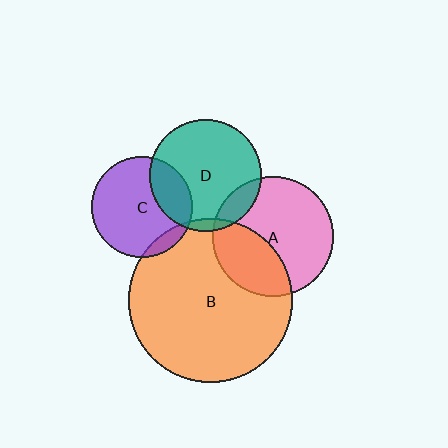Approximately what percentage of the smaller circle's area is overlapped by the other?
Approximately 10%.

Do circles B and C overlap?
Yes.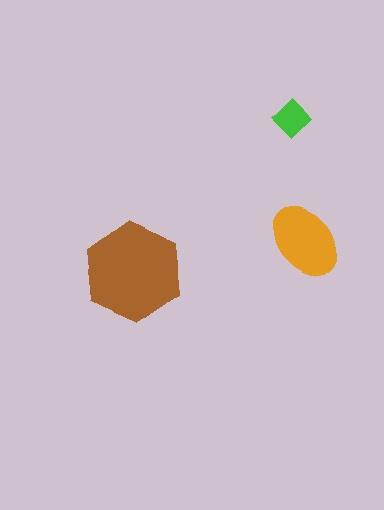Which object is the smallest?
The green diamond.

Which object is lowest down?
The brown hexagon is bottommost.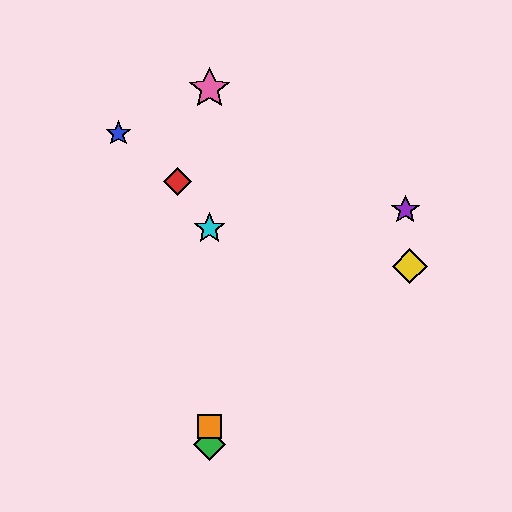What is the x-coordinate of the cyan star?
The cyan star is at x≈209.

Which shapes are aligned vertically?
The green diamond, the orange square, the cyan star, the pink star are aligned vertically.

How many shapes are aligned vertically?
4 shapes (the green diamond, the orange square, the cyan star, the pink star) are aligned vertically.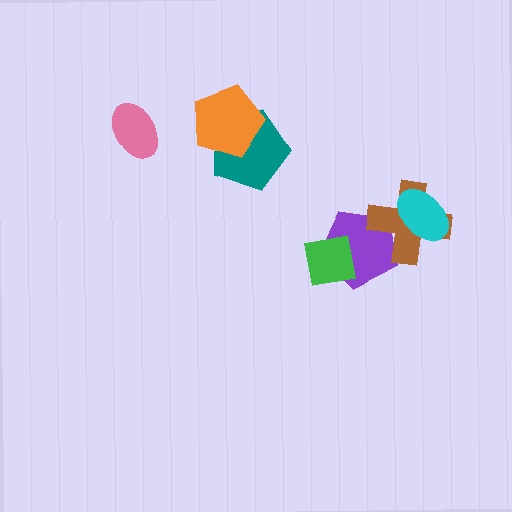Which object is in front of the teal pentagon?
The orange pentagon is in front of the teal pentagon.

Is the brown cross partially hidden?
Yes, it is partially covered by another shape.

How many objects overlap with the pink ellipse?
0 objects overlap with the pink ellipse.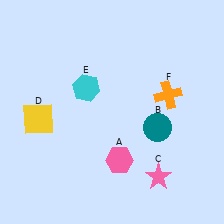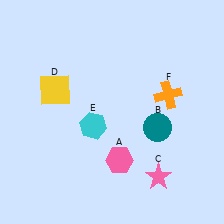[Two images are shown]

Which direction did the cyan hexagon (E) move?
The cyan hexagon (E) moved down.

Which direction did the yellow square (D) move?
The yellow square (D) moved up.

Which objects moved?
The objects that moved are: the yellow square (D), the cyan hexagon (E).